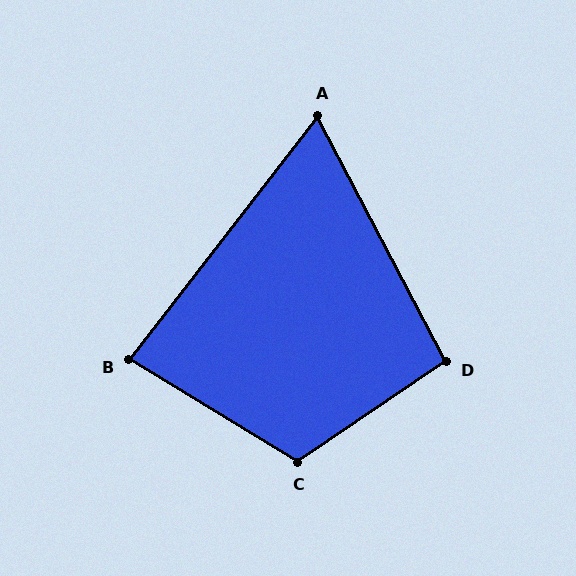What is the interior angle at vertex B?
Approximately 83 degrees (acute).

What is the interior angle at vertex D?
Approximately 97 degrees (obtuse).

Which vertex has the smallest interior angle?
A, at approximately 66 degrees.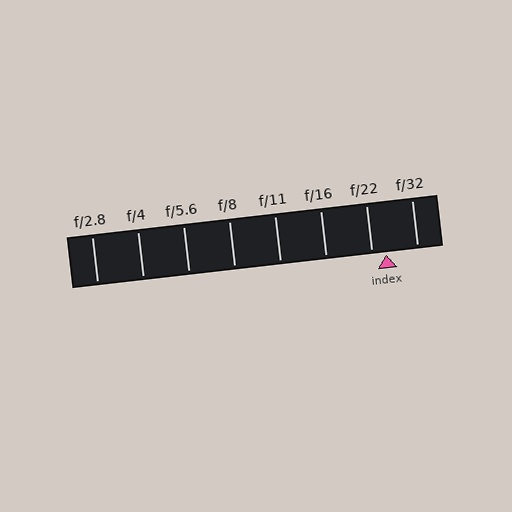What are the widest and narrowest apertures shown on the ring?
The widest aperture shown is f/2.8 and the narrowest is f/32.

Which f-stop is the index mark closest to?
The index mark is closest to f/22.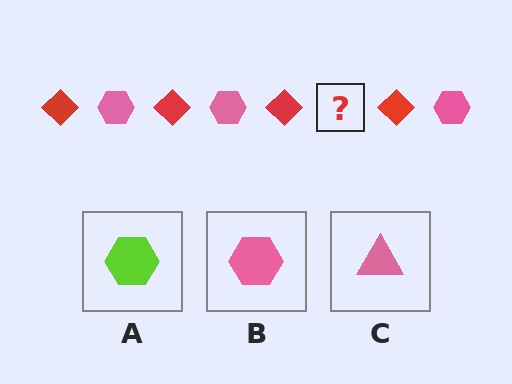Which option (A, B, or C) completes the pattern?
B.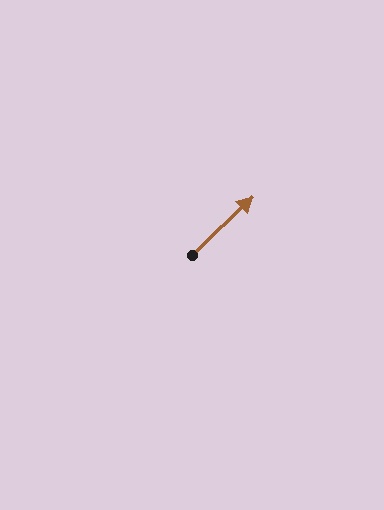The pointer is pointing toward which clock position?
Roughly 2 o'clock.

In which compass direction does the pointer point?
Northeast.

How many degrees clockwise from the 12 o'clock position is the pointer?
Approximately 46 degrees.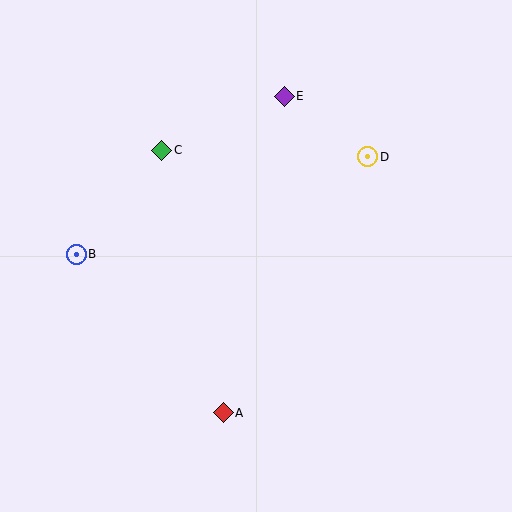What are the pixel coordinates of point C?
Point C is at (162, 150).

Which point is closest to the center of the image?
Point C at (162, 150) is closest to the center.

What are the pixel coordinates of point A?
Point A is at (223, 413).